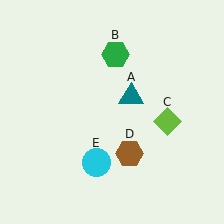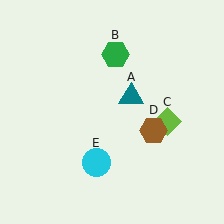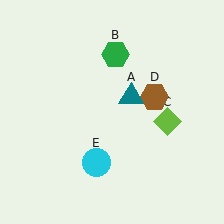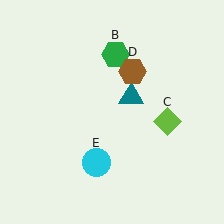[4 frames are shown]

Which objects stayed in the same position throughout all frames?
Teal triangle (object A) and green hexagon (object B) and lime diamond (object C) and cyan circle (object E) remained stationary.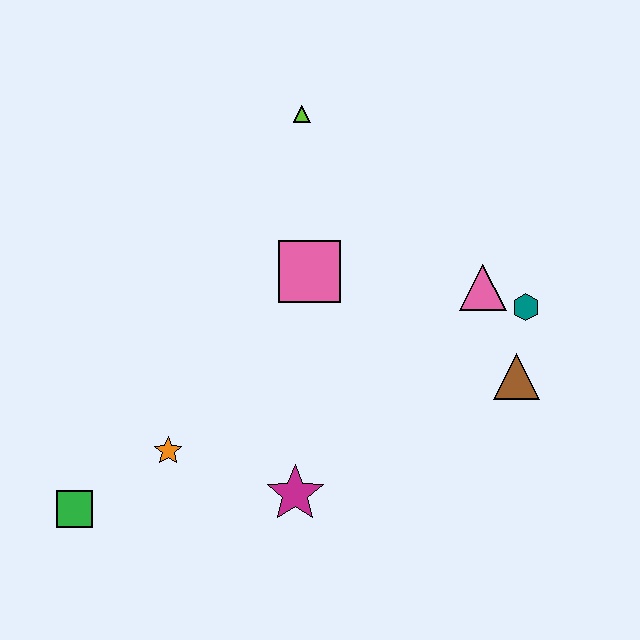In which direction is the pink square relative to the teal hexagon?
The pink square is to the left of the teal hexagon.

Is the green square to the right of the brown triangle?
No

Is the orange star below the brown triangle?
Yes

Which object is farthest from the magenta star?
The lime triangle is farthest from the magenta star.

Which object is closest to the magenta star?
The orange star is closest to the magenta star.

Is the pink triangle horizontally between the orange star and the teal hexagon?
Yes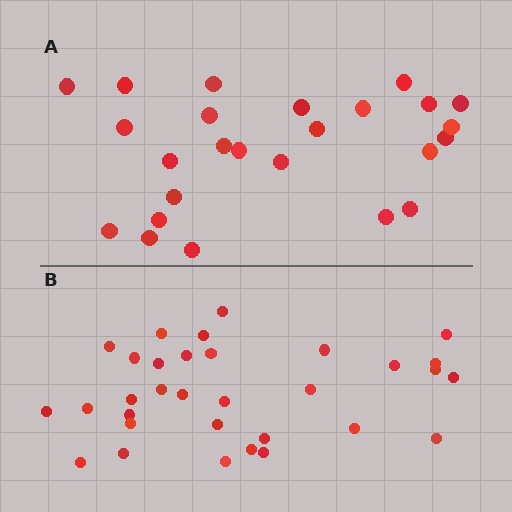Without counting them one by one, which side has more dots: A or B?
Region B (the bottom region) has more dots.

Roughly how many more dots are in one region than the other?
Region B has roughly 8 or so more dots than region A.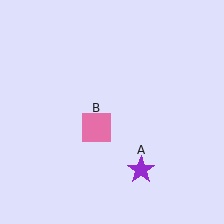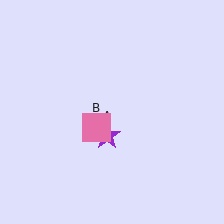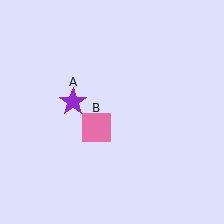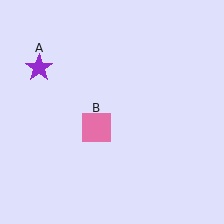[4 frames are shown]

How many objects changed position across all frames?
1 object changed position: purple star (object A).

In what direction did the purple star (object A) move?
The purple star (object A) moved up and to the left.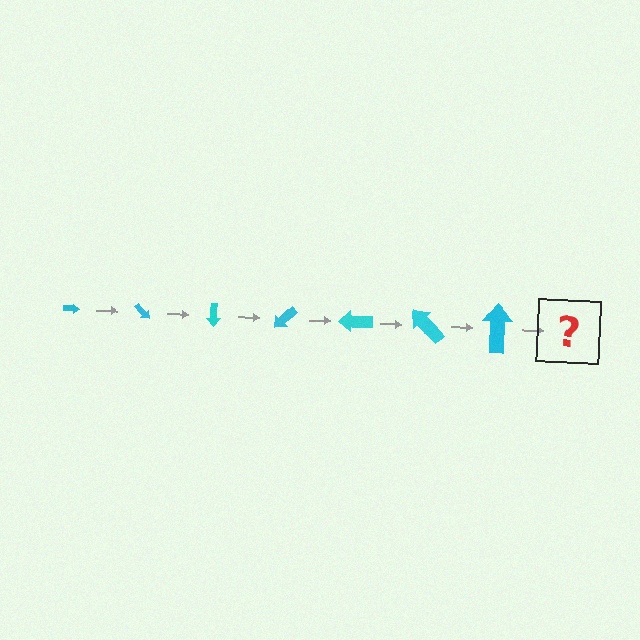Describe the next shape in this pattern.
It should be an arrow, larger than the previous one and rotated 315 degrees from the start.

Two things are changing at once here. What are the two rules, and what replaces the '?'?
The two rules are that the arrow grows larger each step and it rotates 45 degrees each step. The '?' should be an arrow, larger than the previous one and rotated 315 degrees from the start.